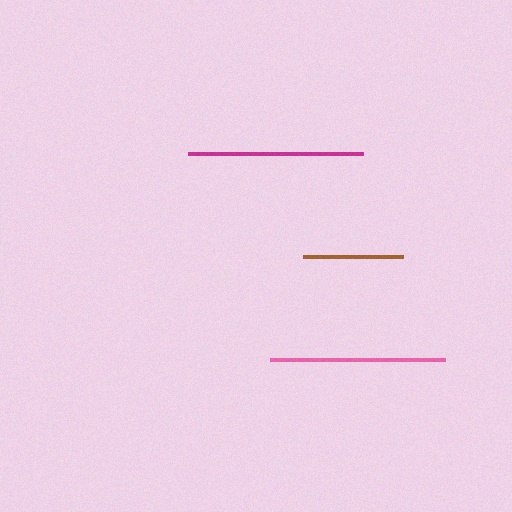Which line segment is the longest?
The pink line is the longest at approximately 175 pixels.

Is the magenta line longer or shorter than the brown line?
The magenta line is longer than the brown line.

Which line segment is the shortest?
The brown line is the shortest at approximately 100 pixels.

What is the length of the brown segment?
The brown segment is approximately 100 pixels long.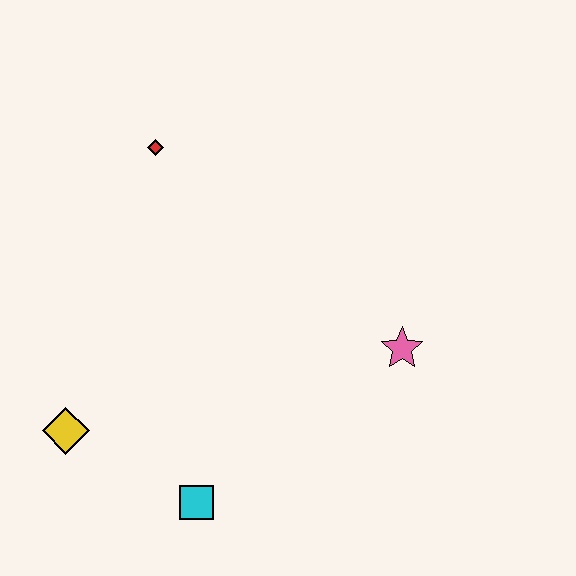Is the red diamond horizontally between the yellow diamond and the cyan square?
Yes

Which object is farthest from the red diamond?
The cyan square is farthest from the red diamond.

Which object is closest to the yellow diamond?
The cyan square is closest to the yellow diamond.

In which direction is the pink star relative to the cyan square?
The pink star is to the right of the cyan square.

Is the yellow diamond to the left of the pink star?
Yes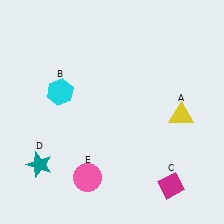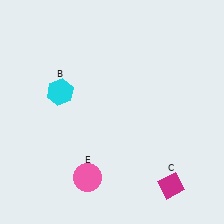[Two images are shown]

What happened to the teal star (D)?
The teal star (D) was removed in Image 2. It was in the bottom-left area of Image 1.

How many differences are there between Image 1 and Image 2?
There are 2 differences between the two images.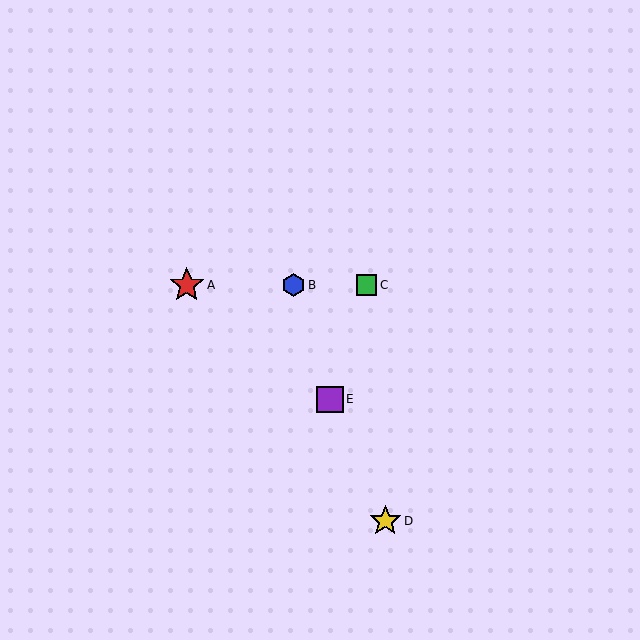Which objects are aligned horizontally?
Objects A, B, C are aligned horizontally.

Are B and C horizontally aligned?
Yes, both are at y≈285.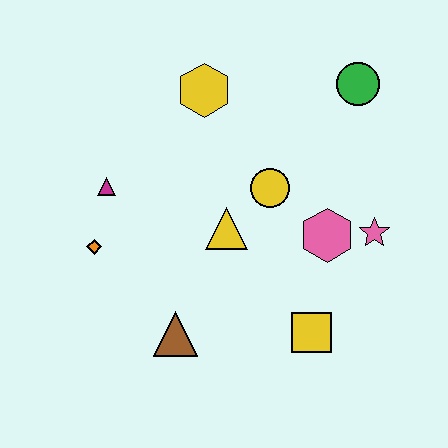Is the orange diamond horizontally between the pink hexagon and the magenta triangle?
No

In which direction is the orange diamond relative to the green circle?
The orange diamond is to the left of the green circle.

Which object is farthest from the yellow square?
The yellow hexagon is farthest from the yellow square.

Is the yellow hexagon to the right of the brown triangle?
Yes